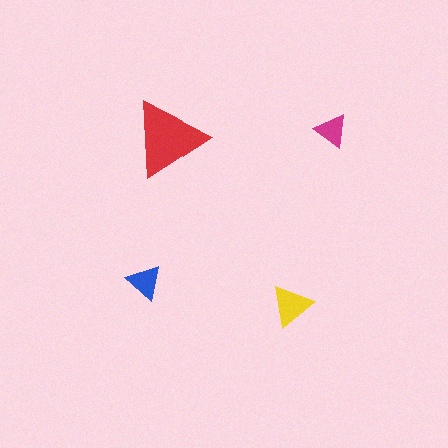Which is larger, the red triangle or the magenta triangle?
The red one.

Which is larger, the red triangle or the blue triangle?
The red one.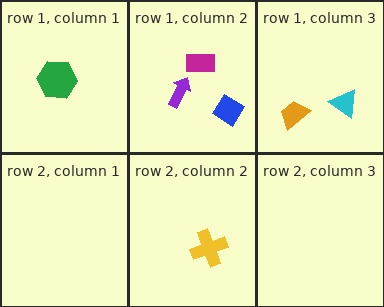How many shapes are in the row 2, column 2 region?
1.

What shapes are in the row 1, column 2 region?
The magenta rectangle, the purple arrow, the blue diamond.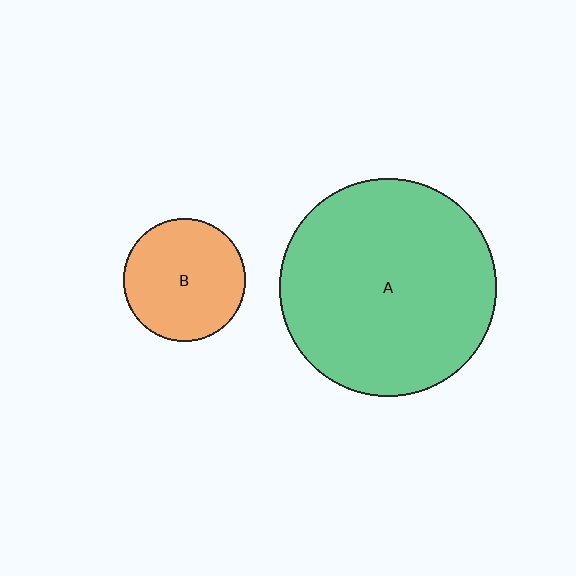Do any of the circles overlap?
No, none of the circles overlap.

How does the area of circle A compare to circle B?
Approximately 3.2 times.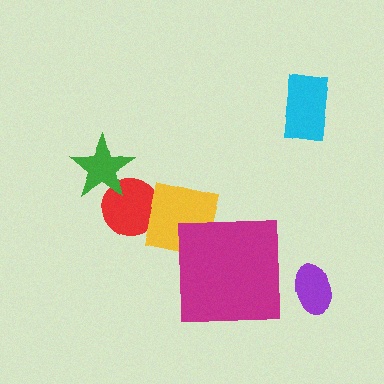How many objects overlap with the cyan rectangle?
0 objects overlap with the cyan rectangle.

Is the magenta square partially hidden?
No, no other shape covers it.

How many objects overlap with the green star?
1 object overlaps with the green star.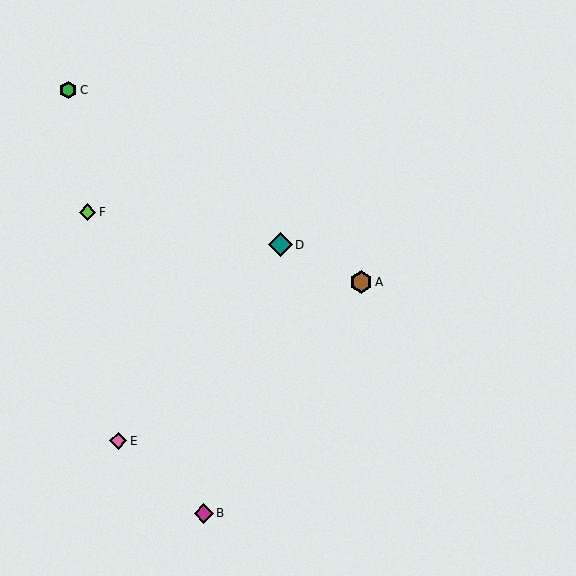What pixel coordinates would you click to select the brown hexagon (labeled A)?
Click at (361, 282) to select the brown hexagon A.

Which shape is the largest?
The teal diamond (labeled D) is the largest.